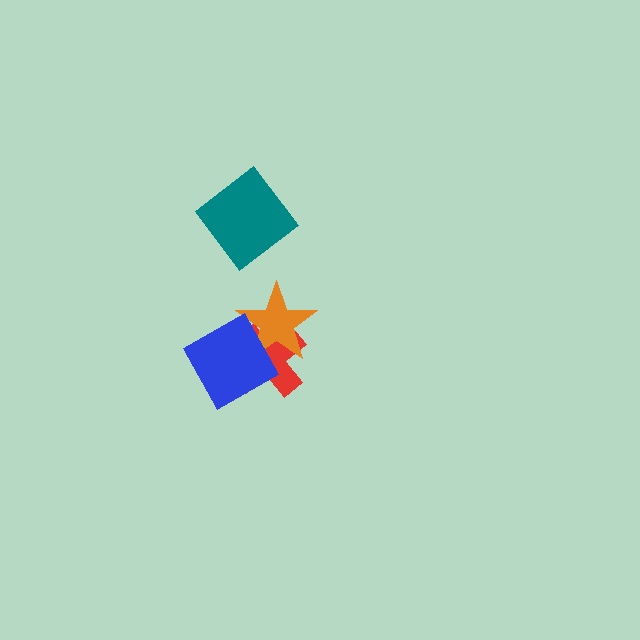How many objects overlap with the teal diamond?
0 objects overlap with the teal diamond.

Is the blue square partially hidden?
No, no other shape covers it.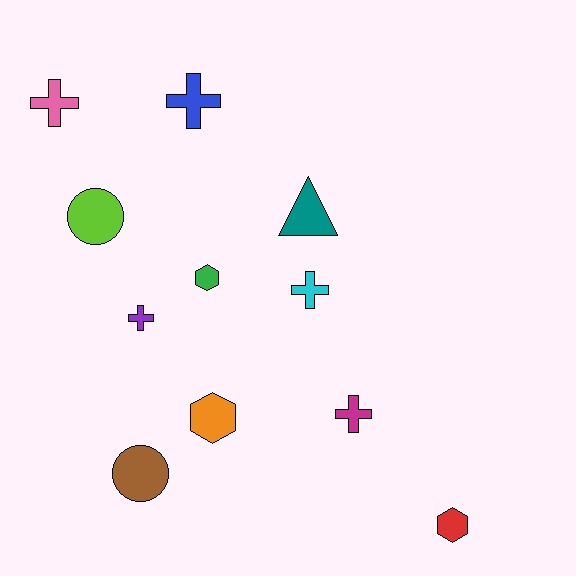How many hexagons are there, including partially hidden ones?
There are 3 hexagons.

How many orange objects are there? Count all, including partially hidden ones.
There is 1 orange object.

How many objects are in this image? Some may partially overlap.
There are 11 objects.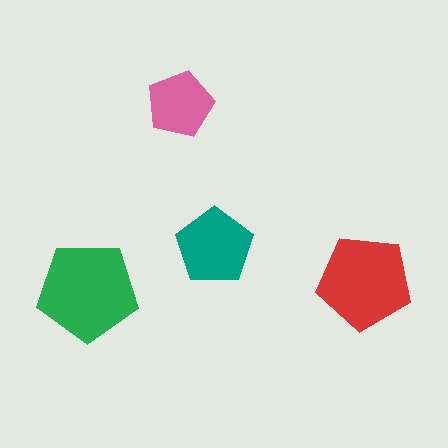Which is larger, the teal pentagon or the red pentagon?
The red one.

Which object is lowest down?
The green pentagon is bottommost.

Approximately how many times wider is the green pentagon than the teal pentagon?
About 1.5 times wider.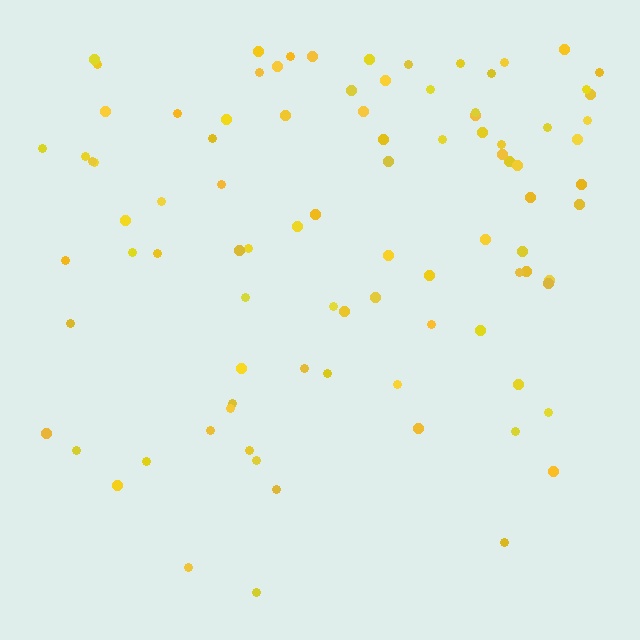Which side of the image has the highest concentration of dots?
The top.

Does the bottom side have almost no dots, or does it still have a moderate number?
Still a moderate number, just noticeably fewer than the top.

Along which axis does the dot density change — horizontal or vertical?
Vertical.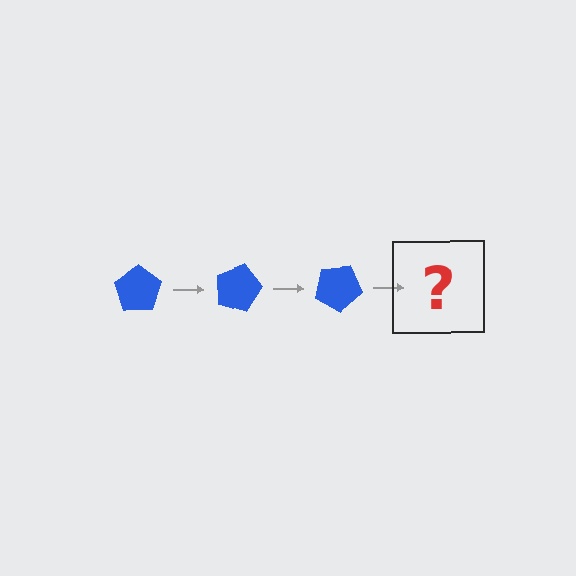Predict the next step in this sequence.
The next step is a blue pentagon rotated 45 degrees.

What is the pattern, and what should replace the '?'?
The pattern is that the pentagon rotates 15 degrees each step. The '?' should be a blue pentagon rotated 45 degrees.